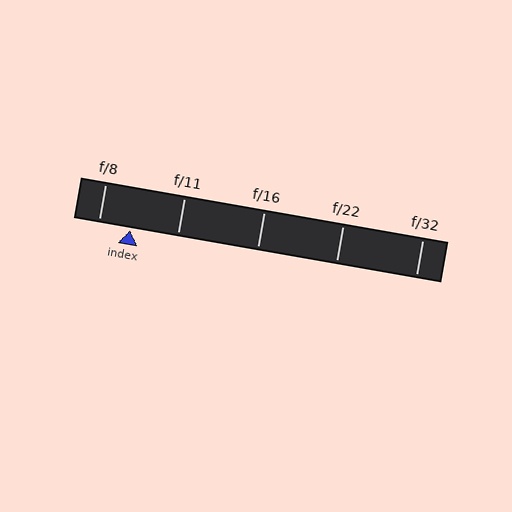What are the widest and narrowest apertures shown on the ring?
The widest aperture shown is f/8 and the narrowest is f/32.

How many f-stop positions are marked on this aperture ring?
There are 5 f-stop positions marked.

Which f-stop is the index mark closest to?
The index mark is closest to f/8.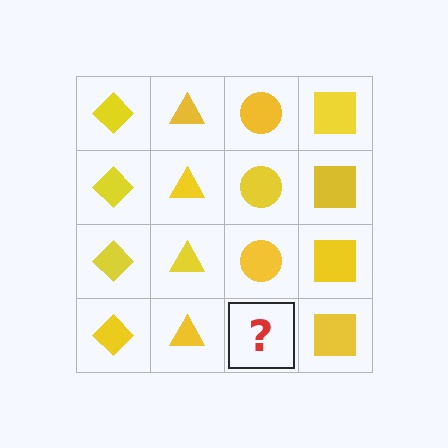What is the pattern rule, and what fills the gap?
The rule is that each column has a consistent shape. The gap should be filled with a yellow circle.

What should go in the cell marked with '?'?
The missing cell should contain a yellow circle.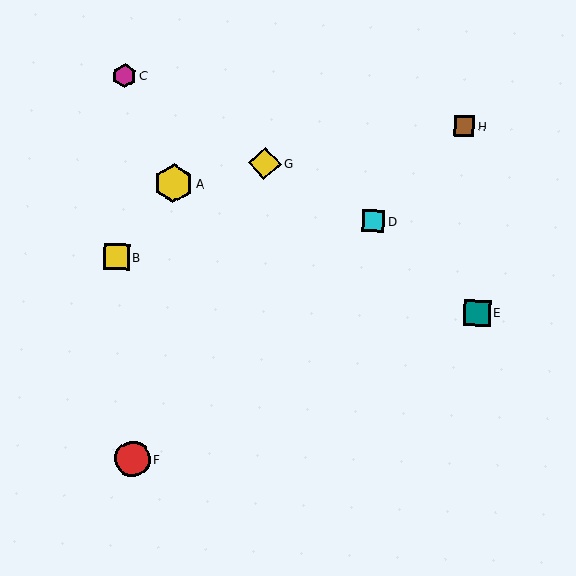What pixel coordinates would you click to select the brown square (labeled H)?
Click at (464, 126) to select the brown square H.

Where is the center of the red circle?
The center of the red circle is at (133, 459).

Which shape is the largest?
The yellow hexagon (labeled A) is the largest.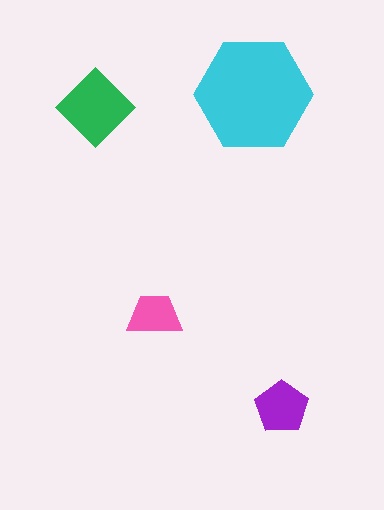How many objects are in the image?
There are 4 objects in the image.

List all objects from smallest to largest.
The pink trapezoid, the purple pentagon, the green diamond, the cyan hexagon.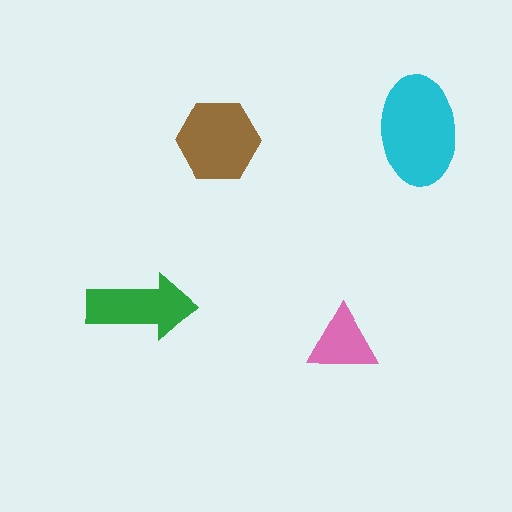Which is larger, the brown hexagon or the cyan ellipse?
The cyan ellipse.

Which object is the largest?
The cyan ellipse.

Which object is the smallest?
The pink triangle.